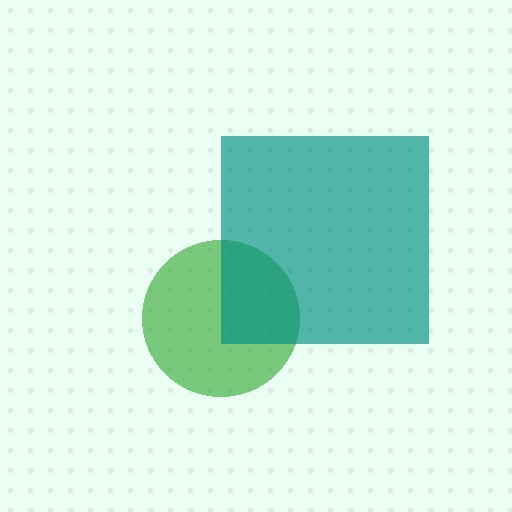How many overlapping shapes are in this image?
There are 2 overlapping shapes in the image.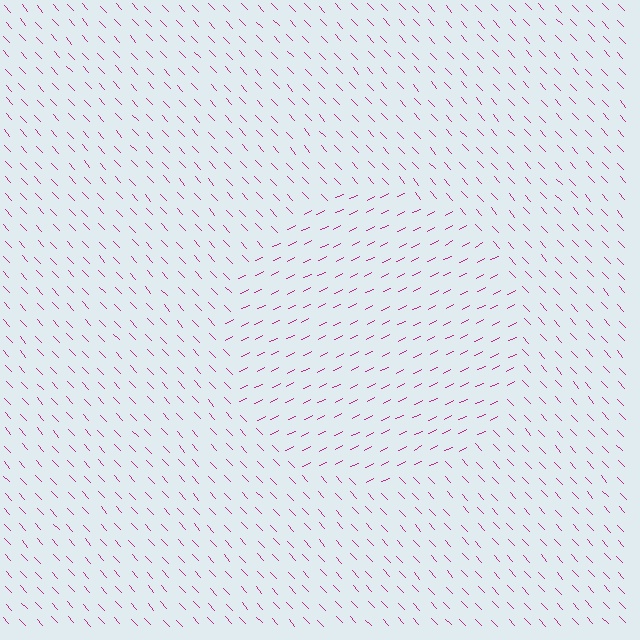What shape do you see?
I see a circle.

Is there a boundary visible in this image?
Yes, there is a texture boundary formed by a change in line orientation.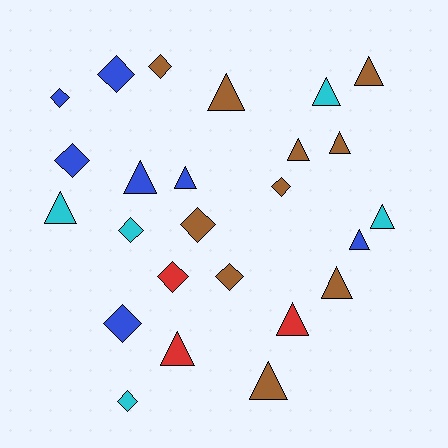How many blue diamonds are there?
There are 4 blue diamonds.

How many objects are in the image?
There are 25 objects.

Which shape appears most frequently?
Triangle, with 14 objects.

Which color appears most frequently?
Brown, with 10 objects.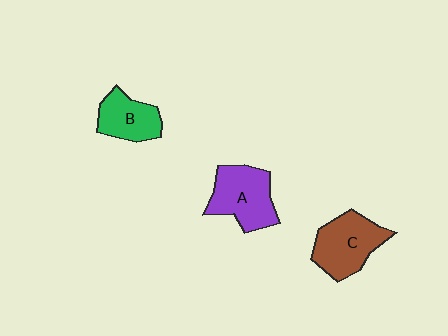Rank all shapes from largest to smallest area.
From largest to smallest: C (brown), A (purple), B (green).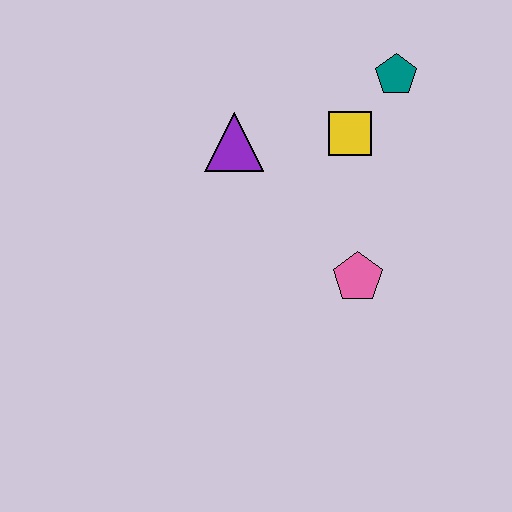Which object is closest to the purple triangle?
The yellow square is closest to the purple triangle.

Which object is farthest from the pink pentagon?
The teal pentagon is farthest from the pink pentagon.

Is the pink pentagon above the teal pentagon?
No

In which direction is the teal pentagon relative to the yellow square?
The teal pentagon is above the yellow square.